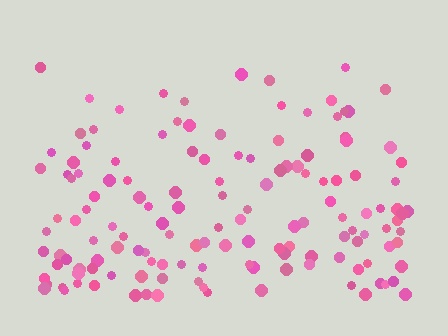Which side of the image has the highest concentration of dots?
The bottom.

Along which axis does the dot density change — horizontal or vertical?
Vertical.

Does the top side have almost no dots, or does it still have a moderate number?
Still a moderate number, just noticeably fewer than the bottom.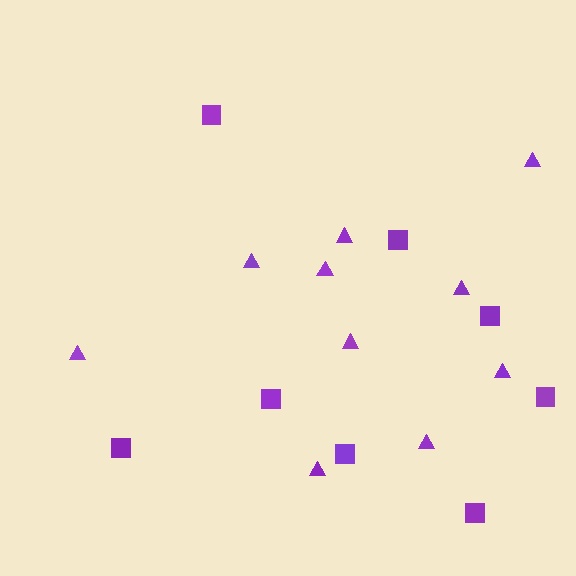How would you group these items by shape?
There are 2 groups: one group of triangles (10) and one group of squares (8).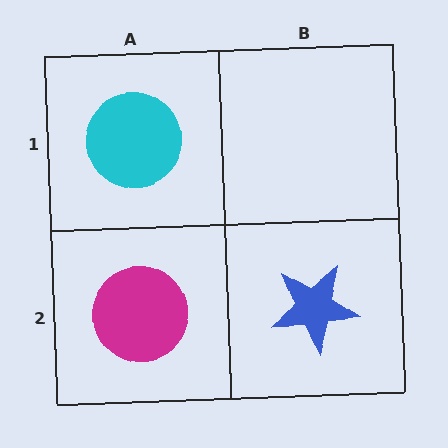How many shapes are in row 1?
1 shape.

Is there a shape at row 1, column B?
No, that cell is empty.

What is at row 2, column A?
A magenta circle.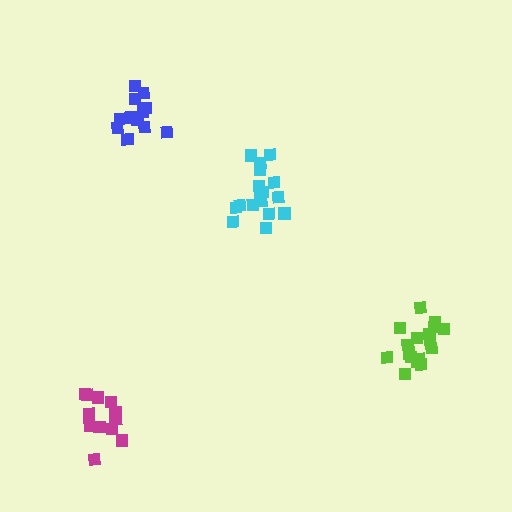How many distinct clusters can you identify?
There are 4 distinct clusters.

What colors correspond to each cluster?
The clusters are colored: cyan, lime, blue, magenta.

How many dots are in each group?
Group 1: 18 dots, Group 2: 19 dots, Group 3: 13 dots, Group 4: 14 dots (64 total).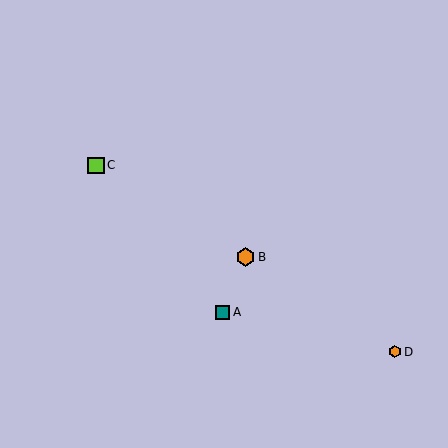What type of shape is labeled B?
Shape B is an orange hexagon.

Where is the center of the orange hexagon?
The center of the orange hexagon is at (245, 257).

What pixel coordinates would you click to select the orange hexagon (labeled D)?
Click at (395, 352) to select the orange hexagon D.